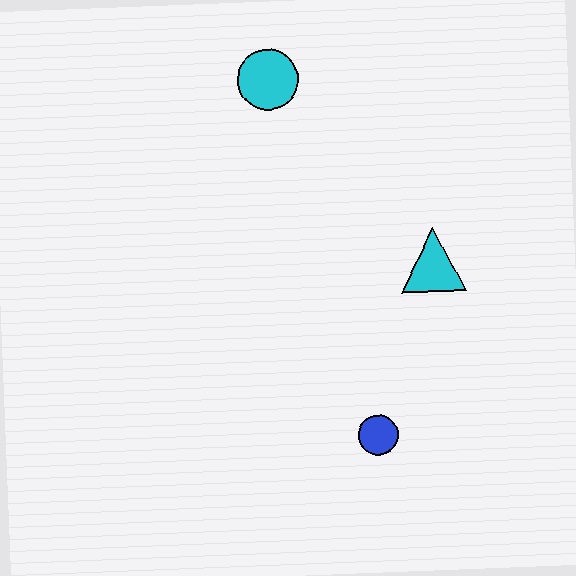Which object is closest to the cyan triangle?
The blue circle is closest to the cyan triangle.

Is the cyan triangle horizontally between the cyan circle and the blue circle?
No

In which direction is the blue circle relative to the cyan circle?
The blue circle is below the cyan circle.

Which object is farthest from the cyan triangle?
The cyan circle is farthest from the cyan triangle.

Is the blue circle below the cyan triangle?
Yes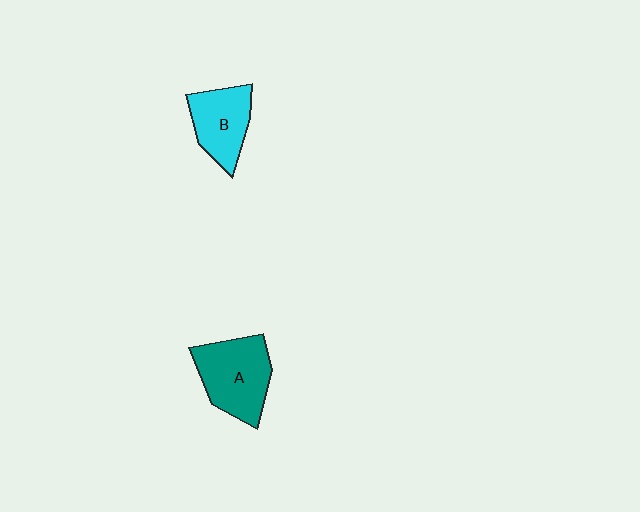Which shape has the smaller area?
Shape B (cyan).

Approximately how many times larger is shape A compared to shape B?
Approximately 1.3 times.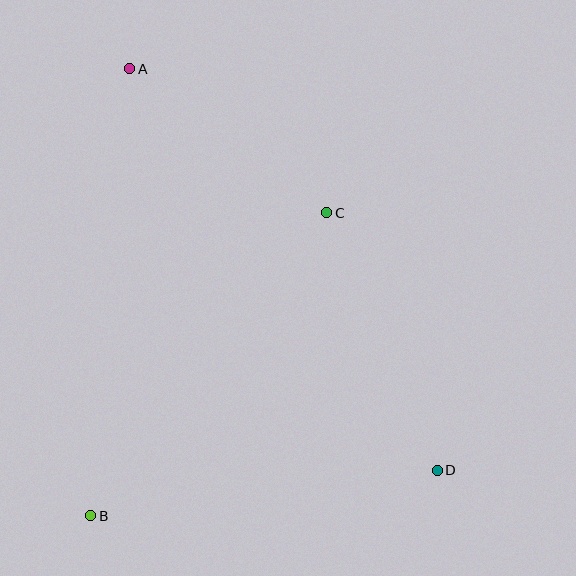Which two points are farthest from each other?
Points A and D are farthest from each other.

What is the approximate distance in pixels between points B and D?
The distance between B and D is approximately 350 pixels.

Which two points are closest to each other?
Points A and C are closest to each other.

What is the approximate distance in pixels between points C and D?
The distance between C and D is approximately 280 pixels.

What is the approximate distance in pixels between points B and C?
The distance between B and C is approximately 384 pixels.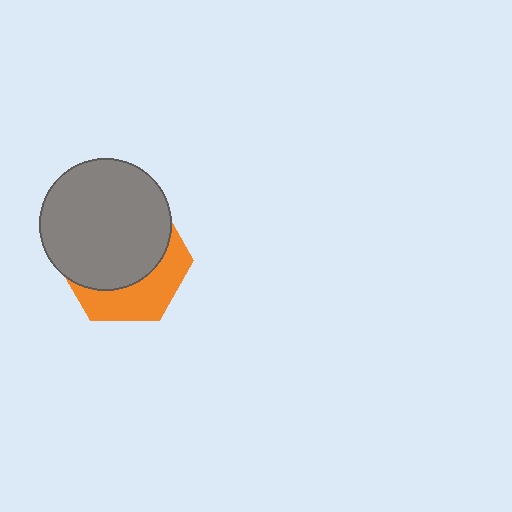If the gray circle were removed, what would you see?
You would see the complete orange hexagon.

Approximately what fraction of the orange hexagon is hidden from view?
Roughly 64% of the orange hexagon is hidden behind the gray circle.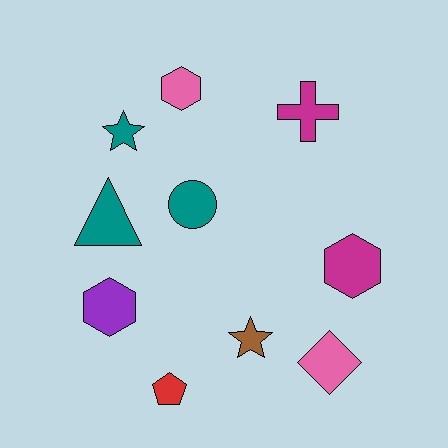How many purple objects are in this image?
There is 1 purple object.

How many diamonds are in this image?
There is 1 diamond.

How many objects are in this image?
There are 10 objects.